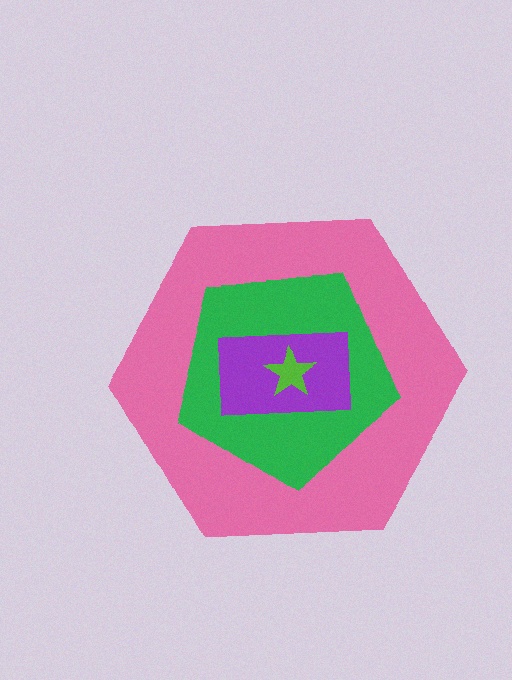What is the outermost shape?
The pink hexagon.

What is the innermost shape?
The lime star.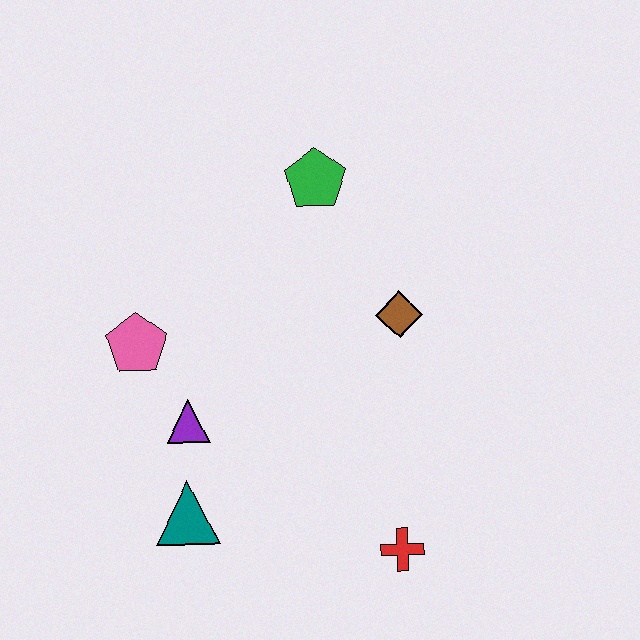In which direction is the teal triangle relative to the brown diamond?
The teal triangle is to the left of the brown diamond.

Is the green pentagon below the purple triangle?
No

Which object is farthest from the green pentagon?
The red cross is farthest from the green pentagon.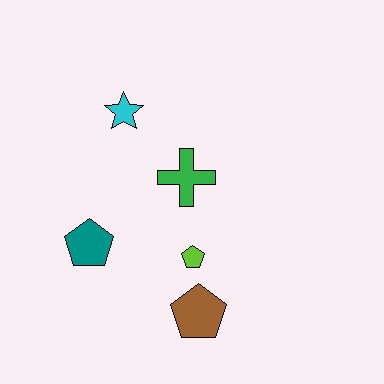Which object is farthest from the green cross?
The brown pentagon is farthest from the green cross.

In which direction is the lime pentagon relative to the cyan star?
The lime pentagon is below the cyan star.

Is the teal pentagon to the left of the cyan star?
Yes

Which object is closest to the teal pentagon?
The lime pentagon is closest to the teal pentagon.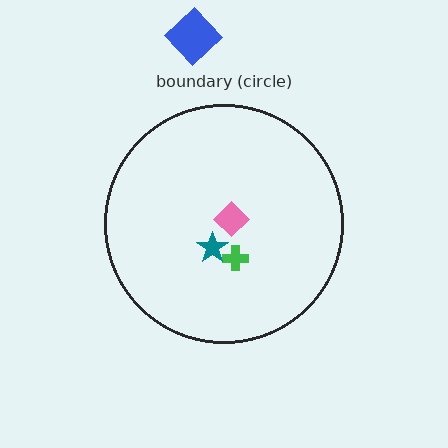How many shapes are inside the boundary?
3 inside, 1 outside.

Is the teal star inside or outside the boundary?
Inside.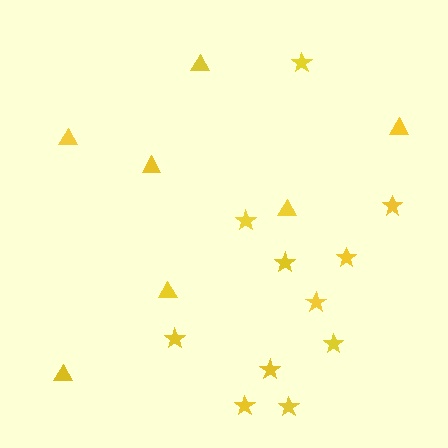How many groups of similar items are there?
There are 2 groups: one group of stars (11) and one group of triangles (7).